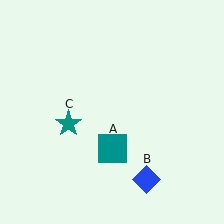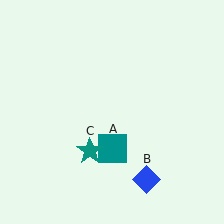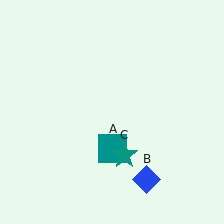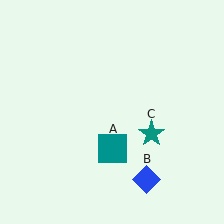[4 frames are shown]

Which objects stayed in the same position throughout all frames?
Teal square (object A) and blue diamond (object B) remained stationary.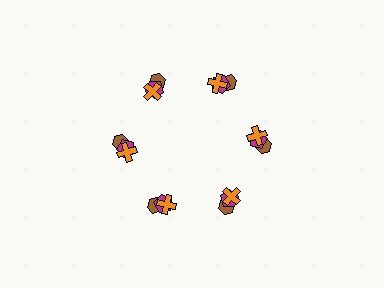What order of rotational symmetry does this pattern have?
This pattern has 6-fold rotational symmetry.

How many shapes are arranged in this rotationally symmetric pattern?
There are 18 shapes, arranged in 6 groups of 3.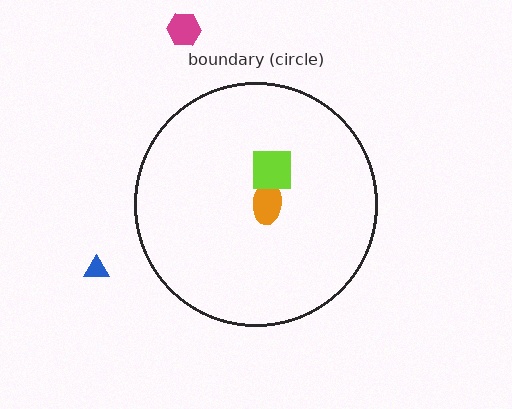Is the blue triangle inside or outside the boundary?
Outside.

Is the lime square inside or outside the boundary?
Inside.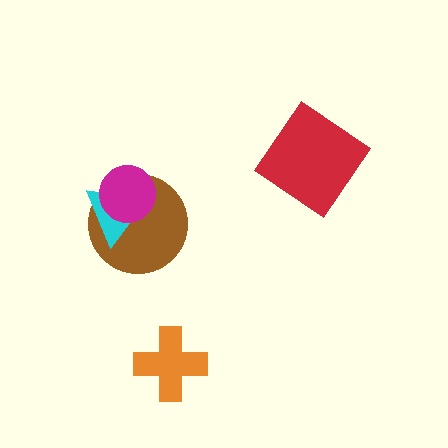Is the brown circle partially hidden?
Yes, it is partially covered by another shape.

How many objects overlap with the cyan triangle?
2 objects overlap with the cyan triangle.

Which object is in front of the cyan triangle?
The magenta circle is in front of the cyan triangle.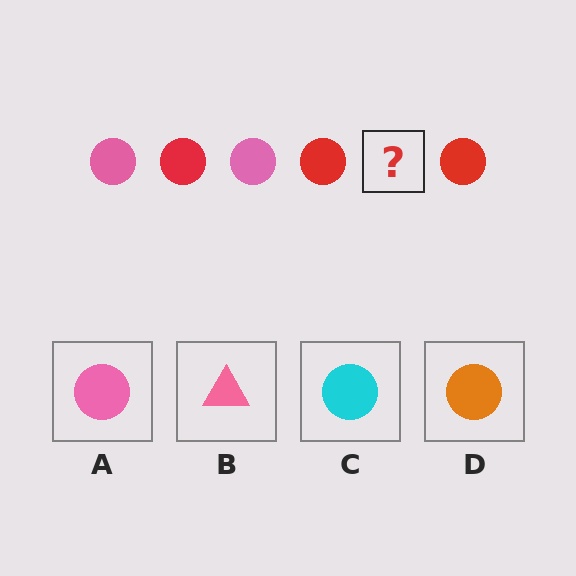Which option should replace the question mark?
Option A.